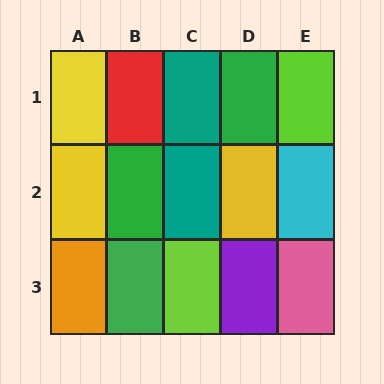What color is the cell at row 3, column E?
Pink.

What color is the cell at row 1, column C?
Teal.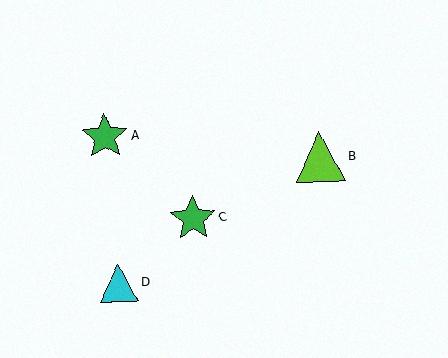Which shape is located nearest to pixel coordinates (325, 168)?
The lime triangle (labeled B) at (320, 157) is nearest to that location.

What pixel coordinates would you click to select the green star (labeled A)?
Click at (105, 136) to select the green star A.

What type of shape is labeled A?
Shape A is a green star.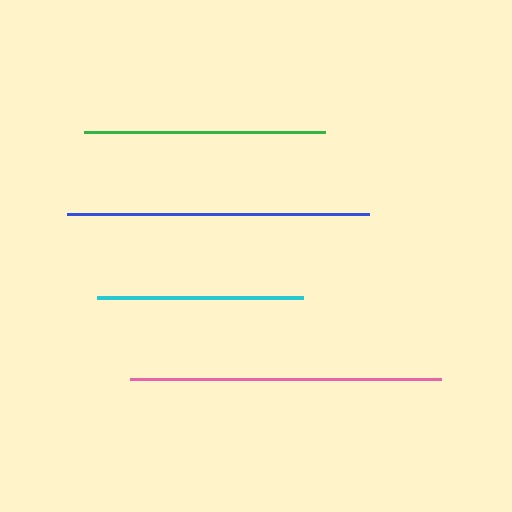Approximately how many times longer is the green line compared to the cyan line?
The green line is approximately 1.2 times the length of the cyan line.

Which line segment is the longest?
The pink line is the longest at approximately 310 pixels.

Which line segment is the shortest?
The cyan line is the shortest at approximately 205 pixels.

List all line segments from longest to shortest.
From longest to shortest: pink, blue, green, cyan.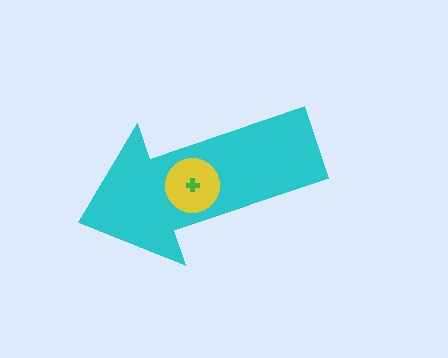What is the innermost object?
The green cross.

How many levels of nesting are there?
3.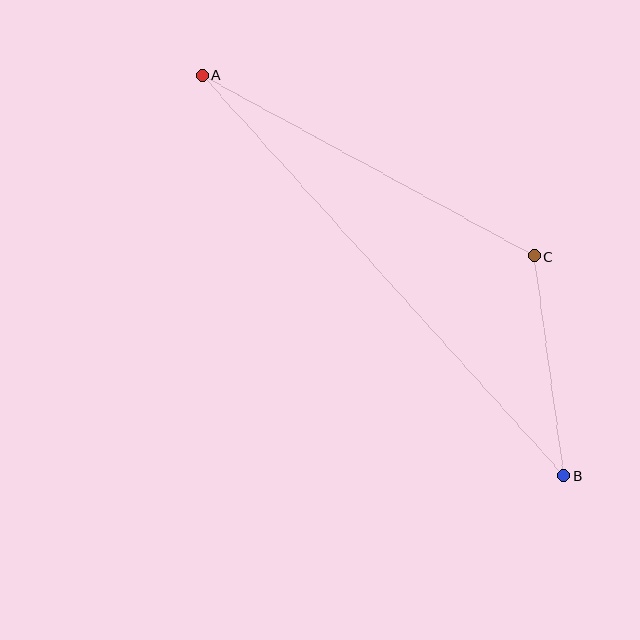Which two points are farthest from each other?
Points A and B are farthest from each other.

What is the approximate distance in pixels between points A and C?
The distance between A and C is approximately 378 pixels.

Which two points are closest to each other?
Points B and C are closest to each other.